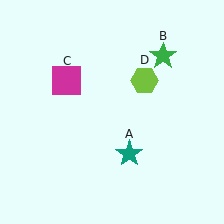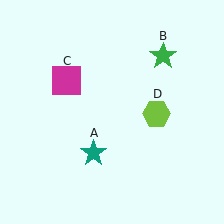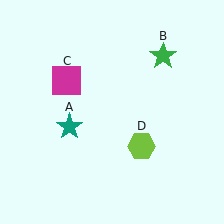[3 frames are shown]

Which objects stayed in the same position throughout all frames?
Green star (object B) and magenta square (object C) remained stationary.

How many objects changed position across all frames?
2 objects changed position: teal star (object A), lime hexagon (object D).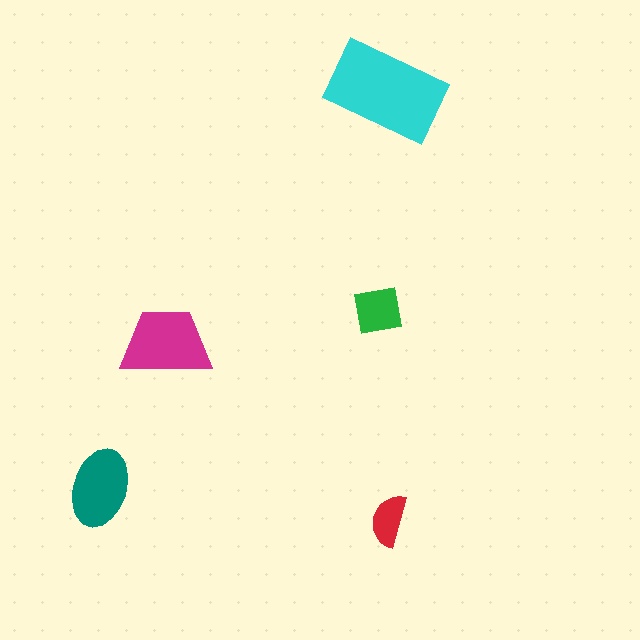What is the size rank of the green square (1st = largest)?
4th.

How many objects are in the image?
There are 5 objects in the image.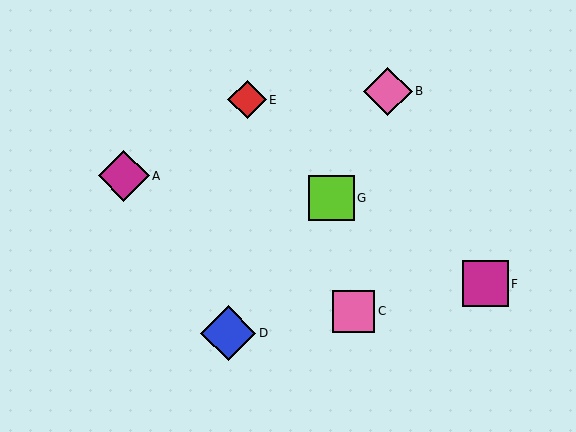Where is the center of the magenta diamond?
The center of the magenta diamond is at (124, 176).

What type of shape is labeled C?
Shape C is a pink square.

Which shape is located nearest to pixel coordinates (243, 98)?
The red diamond (labeled E) at (247, 100) is nearest to that location.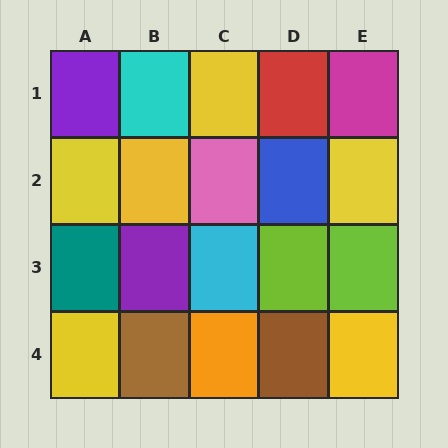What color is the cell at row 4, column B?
Brown.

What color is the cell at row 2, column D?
Blue.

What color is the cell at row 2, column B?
Yellow.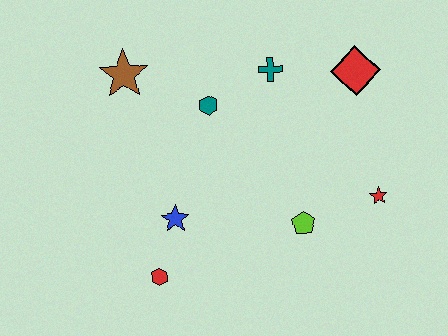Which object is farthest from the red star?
The brown star is farthest from the red star.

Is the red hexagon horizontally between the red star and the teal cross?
No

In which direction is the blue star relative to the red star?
The blue star is to the left of the red star.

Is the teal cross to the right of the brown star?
Yes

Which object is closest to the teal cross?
The teal hexagon is closest to the teal cross.